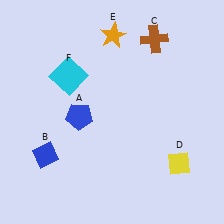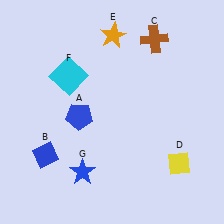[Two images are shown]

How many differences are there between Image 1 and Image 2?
There is 1 difference between the two images.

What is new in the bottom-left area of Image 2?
A blue star (G) was added in the bottom-left area of Image 2.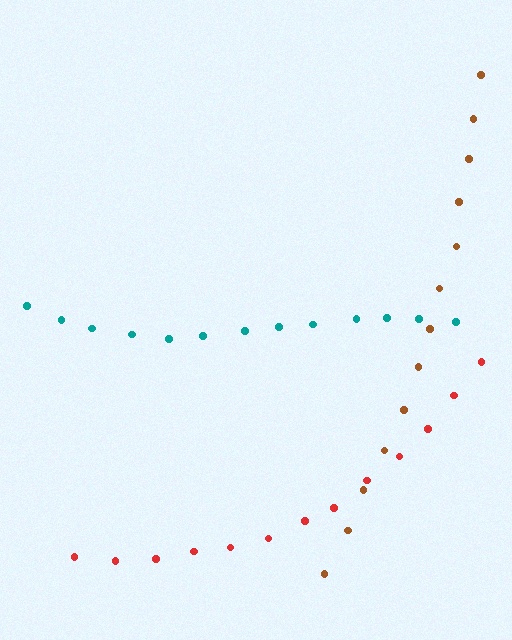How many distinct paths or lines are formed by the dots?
There are 3 distinct paths.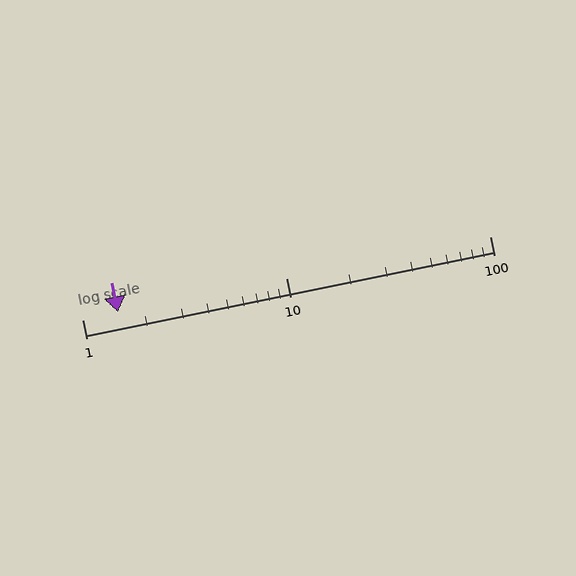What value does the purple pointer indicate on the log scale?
The pointer indicates approximately 1.5.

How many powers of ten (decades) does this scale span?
The scale spans 2 decades, from 1 to 100.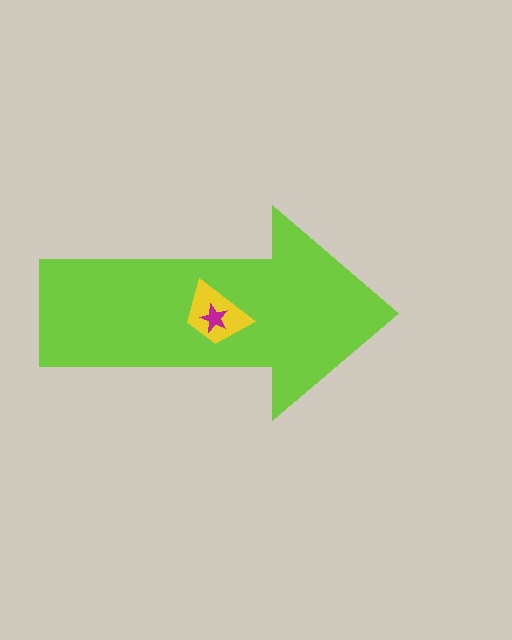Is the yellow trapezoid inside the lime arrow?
Yes.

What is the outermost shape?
The lime arrow.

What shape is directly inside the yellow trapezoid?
The magenta star.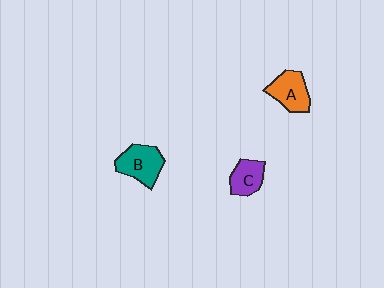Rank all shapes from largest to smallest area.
From largest to smallest: B (teal), A (orange), C (purple).